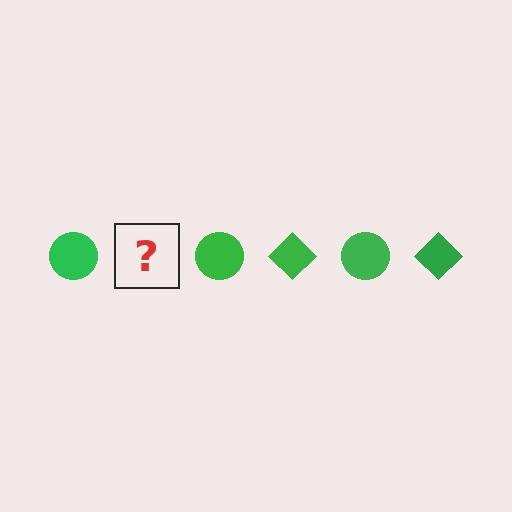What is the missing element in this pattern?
The missing element is a green diamond.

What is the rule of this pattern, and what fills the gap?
The rule is that the pattern cycles through circle, diamond shapes in green. The gap should be filled with a green diamond.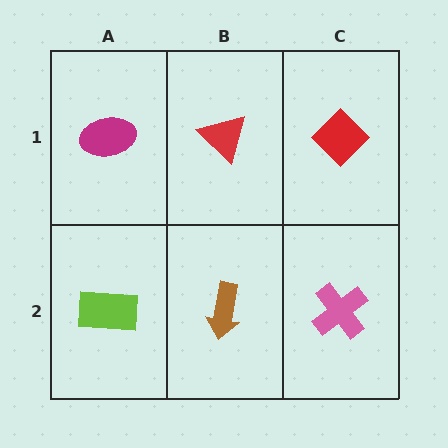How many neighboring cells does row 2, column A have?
2.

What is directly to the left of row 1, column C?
A red triangle.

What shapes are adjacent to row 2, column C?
A red diamond (row 1, column C), a brown arrow (row 2, column B).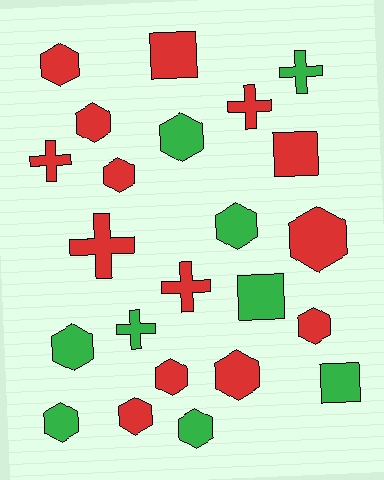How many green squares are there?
There are 2 green squares.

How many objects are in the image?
There are 23 objects.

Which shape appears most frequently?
Hexagon, with 13 objects.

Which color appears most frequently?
Red, with 14 objects.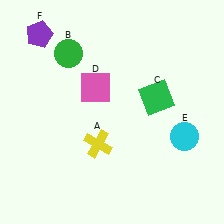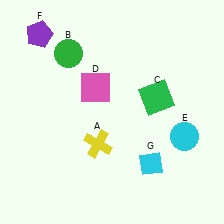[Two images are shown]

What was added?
A cyan diamond (G) was added in Image 2.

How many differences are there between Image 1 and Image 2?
There is 1 difference between the two images.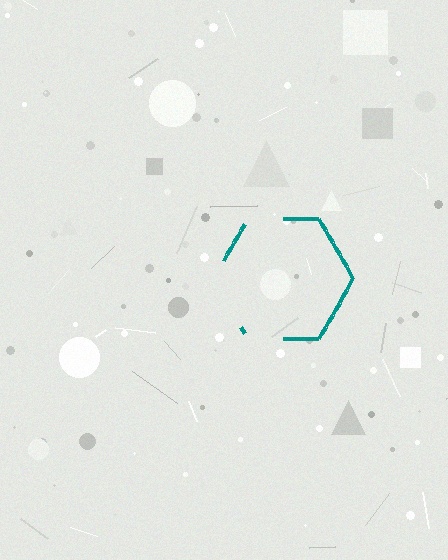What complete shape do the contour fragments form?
The contour fragments form a hexagon.